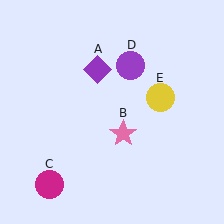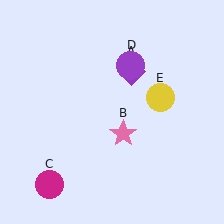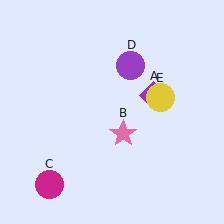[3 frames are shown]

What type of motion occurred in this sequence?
The purple diamond (object A) rotated clockwise around the center of the scene.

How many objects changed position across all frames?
1 object changed position: purple diamond (object A).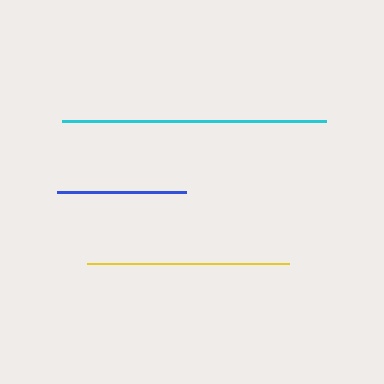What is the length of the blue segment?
The blue segment is approximately 128 pixels long.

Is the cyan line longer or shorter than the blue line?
The cyan line is longer than the blue line.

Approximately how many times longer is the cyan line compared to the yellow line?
The cyan line is approximately 1.3 times the length of the yellow line.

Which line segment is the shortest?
The blue line is the shortest at approximately 128 pixels.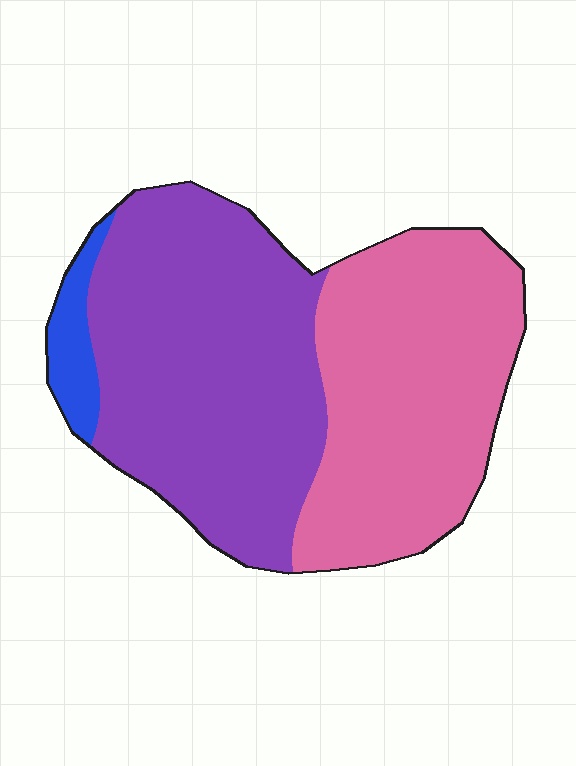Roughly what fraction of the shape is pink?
Pink takes up about two fifths (2/5) of the shape.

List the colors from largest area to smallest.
From largest to smallest: purple, pink, blue.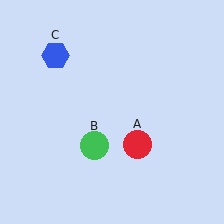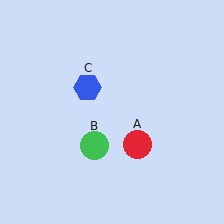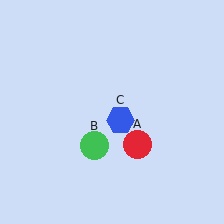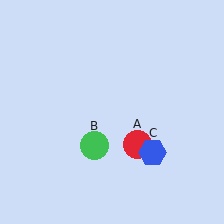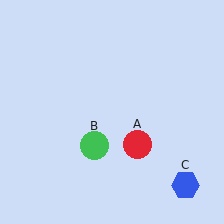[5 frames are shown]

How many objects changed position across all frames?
1 object changed position: blue hexagon (object C).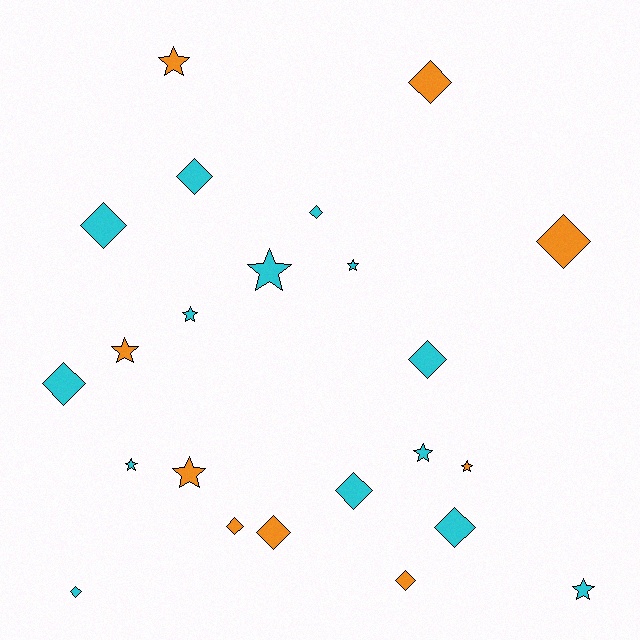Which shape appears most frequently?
Diamond, with 13 objects.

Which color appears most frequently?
Cyan, with 14 objects.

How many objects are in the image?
There are 23 objects.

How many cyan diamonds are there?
There are 8 cyan diamonds.